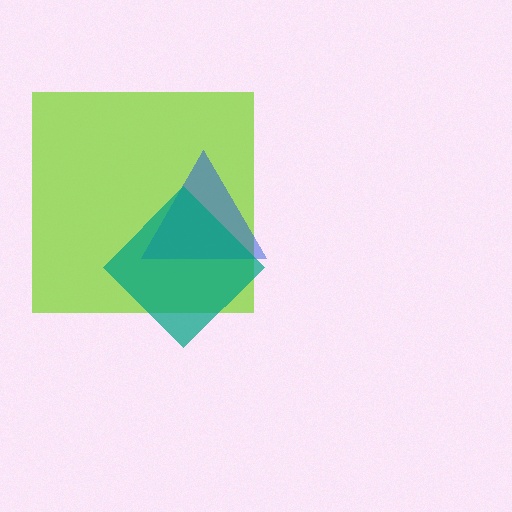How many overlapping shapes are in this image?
There are 3 overlapping shapes in the image.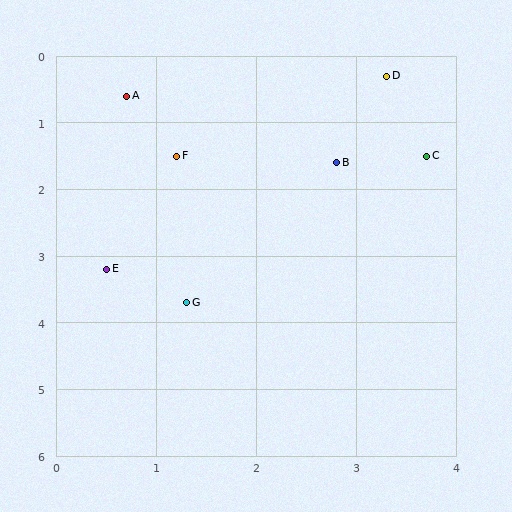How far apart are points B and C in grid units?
Points B and C are about 0.9 grid units apart.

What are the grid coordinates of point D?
Point D is at approximately (3.3, 0.3).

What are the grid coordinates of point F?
Point F is at approximately (1.2, 1.5).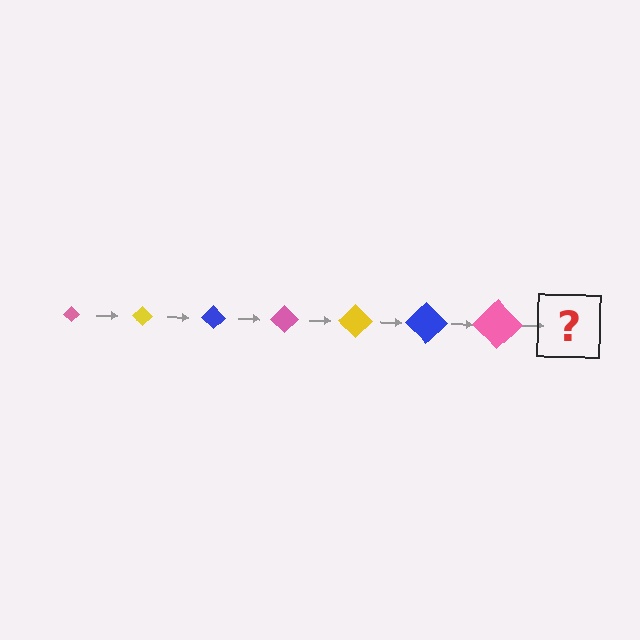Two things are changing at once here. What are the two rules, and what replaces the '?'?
The two rules are that the diamond grows larger each step and the color cycles through pink, yellow, and blue. The '?' should be a yellow diamond, larger than the previous one.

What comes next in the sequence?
The next element should be a yellow diamond, larger than the previous one.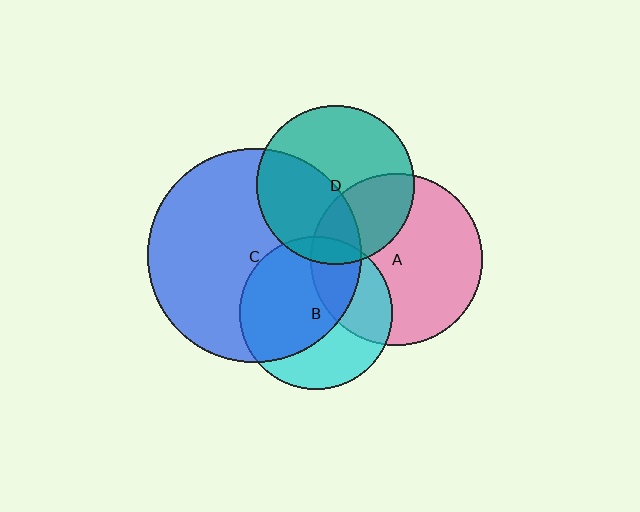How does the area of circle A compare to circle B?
Approximately 1.3 times.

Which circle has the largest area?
Circle C (blue).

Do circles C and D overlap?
Yes.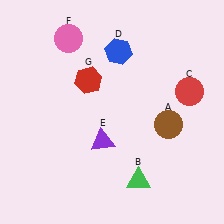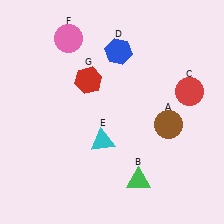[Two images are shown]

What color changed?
The triangle (E) changed from purple in Image 1 to cyan in Image 2.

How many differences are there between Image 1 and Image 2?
There is 1 difference between the two images.